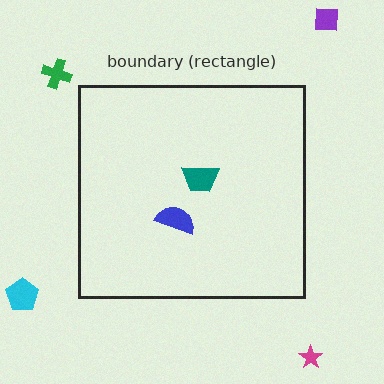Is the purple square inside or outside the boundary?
Outside.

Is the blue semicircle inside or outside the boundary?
Inside.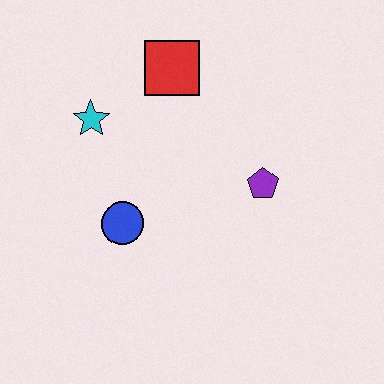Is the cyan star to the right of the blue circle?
No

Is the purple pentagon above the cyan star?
No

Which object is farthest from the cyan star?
The purple pentagon is farthest from the cyan star.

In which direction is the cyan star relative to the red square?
The cyan star is to the left of the red square.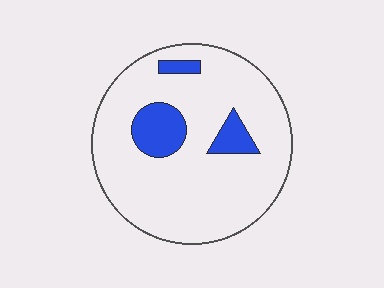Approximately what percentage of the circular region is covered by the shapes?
Approximately 15%.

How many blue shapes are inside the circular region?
3.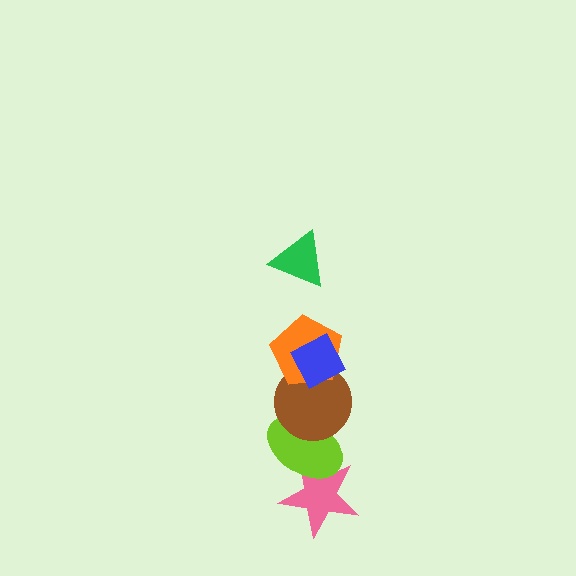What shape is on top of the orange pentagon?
The blue diamond is on top of the orange pentagon.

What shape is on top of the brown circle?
The orange pentagon is on top of the brown circle.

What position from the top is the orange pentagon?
The orange pentagon is 3rd from the top.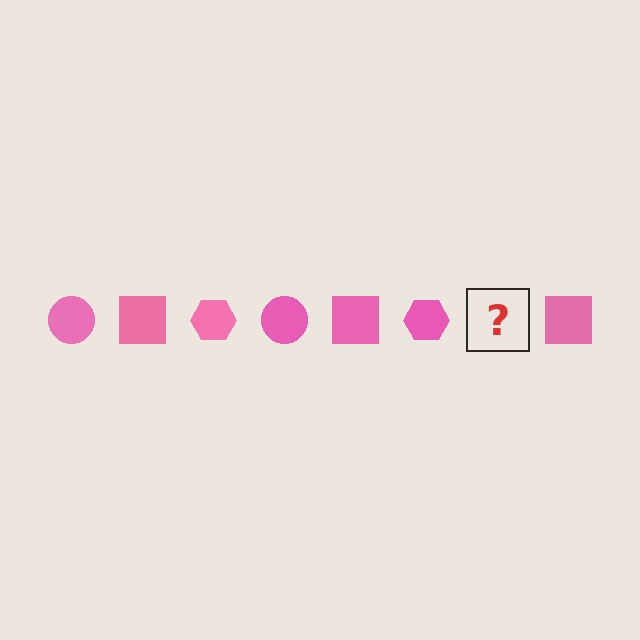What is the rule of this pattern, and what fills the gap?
The rule is that the pattern cycles through circle, square, hexagon shapes in pink. The gap should be filled with a pink circle.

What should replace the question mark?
The question mark should be replaced with a pink circle.